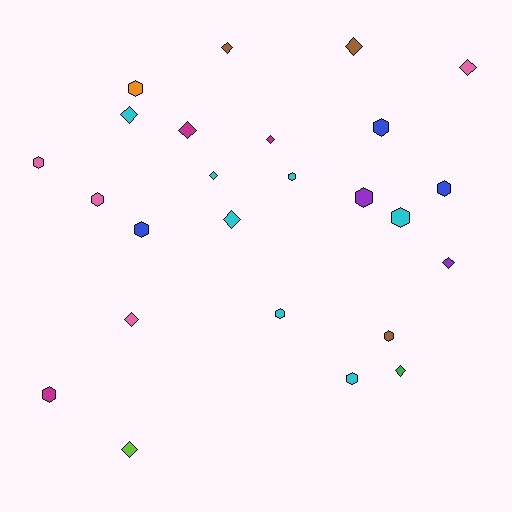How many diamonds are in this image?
There are 12 diamonds.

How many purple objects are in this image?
There are 2 purple objects.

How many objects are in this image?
There are 25 objects.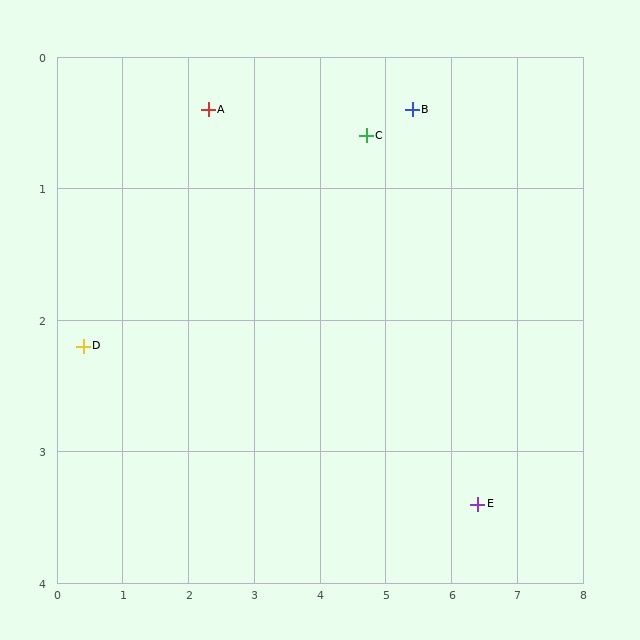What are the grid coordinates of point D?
Point D is at approximately (0.4, 2.2).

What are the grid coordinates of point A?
Point A is at approximately (2.3, 0.4).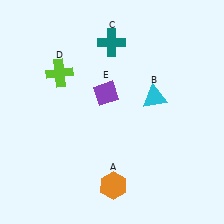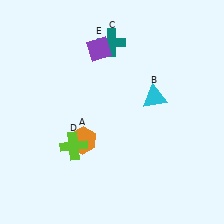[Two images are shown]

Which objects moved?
The objects that moved are: the orange hexagon (A), the lime cross (D), the purple diamond (E).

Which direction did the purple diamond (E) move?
The purple diamond (E) moved up.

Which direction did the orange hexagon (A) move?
The orange hexagon (A) moved up.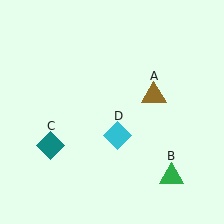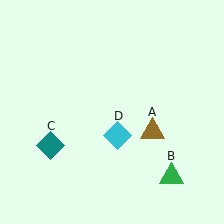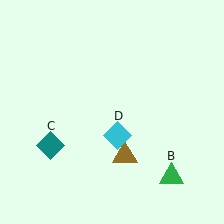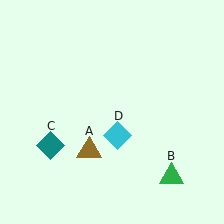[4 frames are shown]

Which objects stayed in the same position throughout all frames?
Green triangle (object B) and teal diamond (object C) and cyan diamond (object D) remained stationary.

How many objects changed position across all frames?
1 object changed position: brown triangle (object A).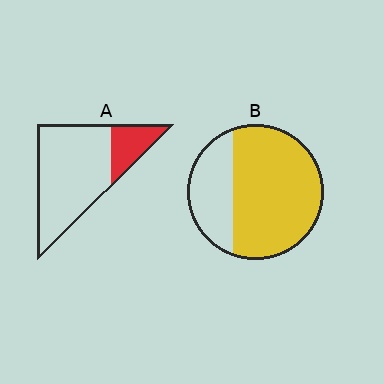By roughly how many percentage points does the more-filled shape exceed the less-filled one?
By roughly 50 percentage points (B over A).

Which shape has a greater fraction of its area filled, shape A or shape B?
Shape B.